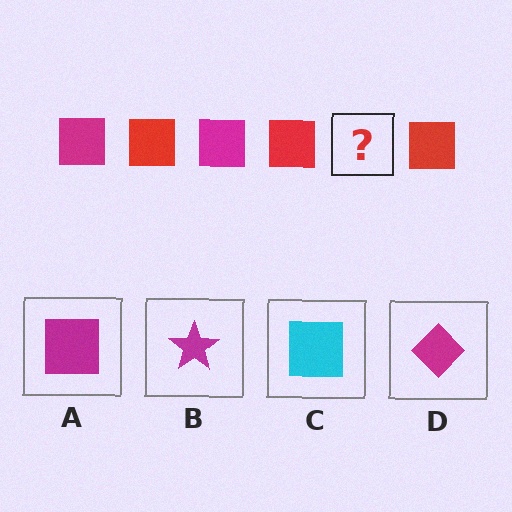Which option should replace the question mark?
Option A.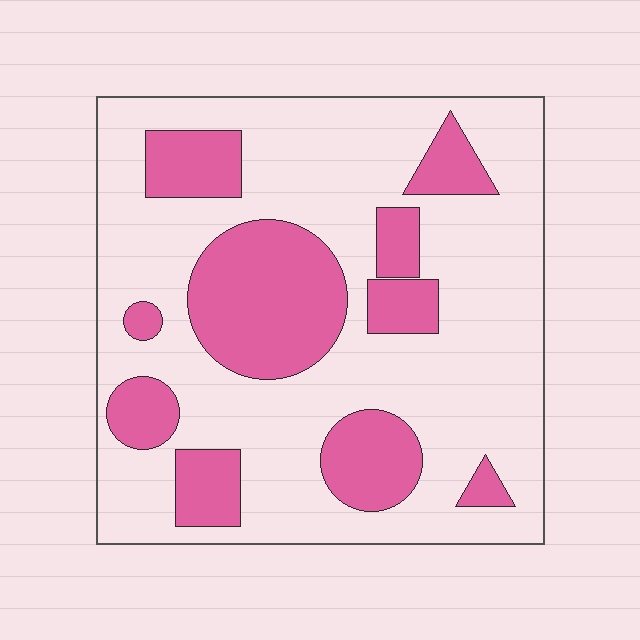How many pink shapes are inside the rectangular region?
10.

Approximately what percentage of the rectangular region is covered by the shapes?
Approximately 30%.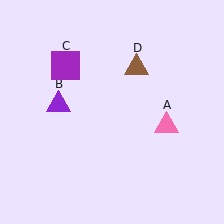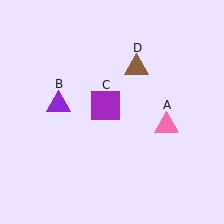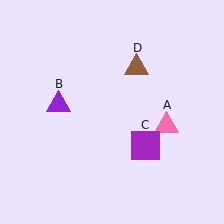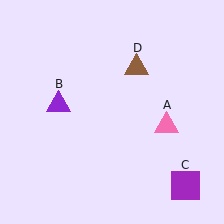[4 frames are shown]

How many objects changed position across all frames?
1 object changed position: purple square (object C).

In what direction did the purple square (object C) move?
The purple square (object C) moved down and to the right.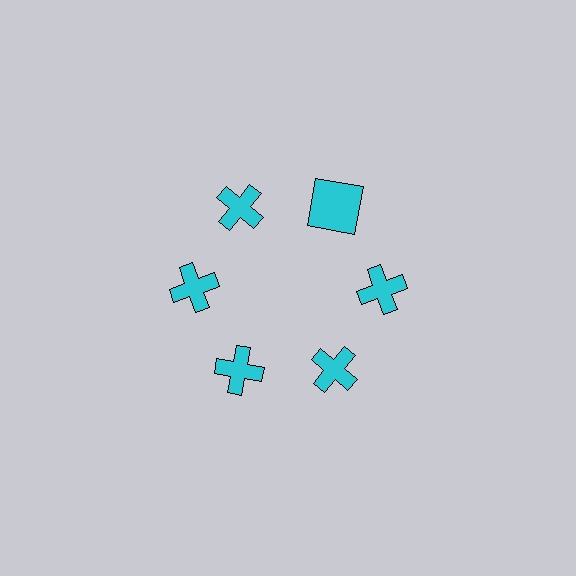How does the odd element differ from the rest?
It has a different shape: square instead of cross.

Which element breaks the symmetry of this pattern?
The cyan square at roughly the 1 o'clock position breaks the symmetry. All other shapes are cyan crosses.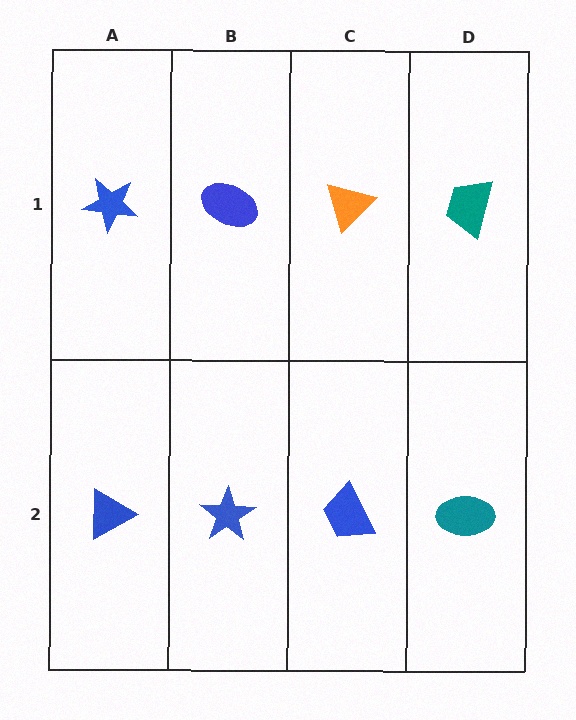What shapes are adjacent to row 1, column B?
A blue star (row 2, column B), a blue star (row 1, column A), an orange triangle (row 1, column C).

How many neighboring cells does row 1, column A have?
2.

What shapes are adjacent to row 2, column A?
A blue star (row 1, column A), a blue star (row 2, column B).